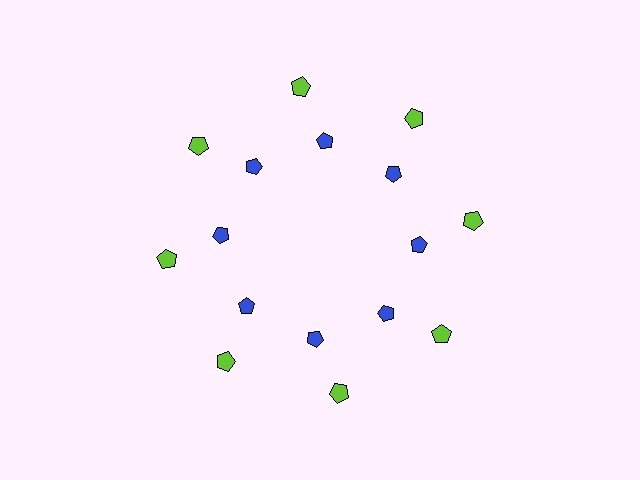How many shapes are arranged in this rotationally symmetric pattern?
There are 16 shapes, arranged in 8 groups of 2.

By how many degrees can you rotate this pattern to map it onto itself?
The pattern maps onto itself every 45 degrees of rotation.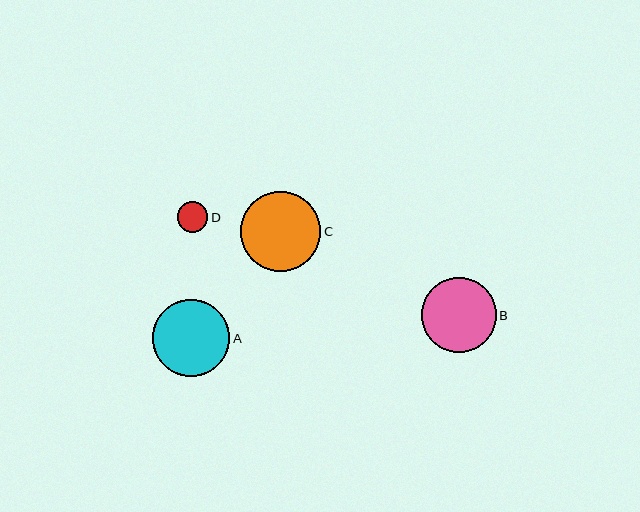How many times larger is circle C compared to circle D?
Circle C is approximately 2.6 times the size of circle D.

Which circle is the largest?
Circle C is the largest with a size of approximately 80 pixels.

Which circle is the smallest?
Circle D is the smallest with a size of approximately 30 pixels.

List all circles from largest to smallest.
From largest to smallest: C, A, B, D.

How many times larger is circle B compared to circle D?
Circle B is approximately 2.5 times the size of circle D.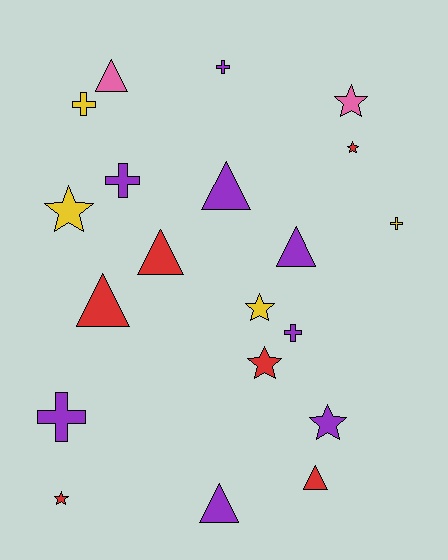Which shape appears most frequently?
Star, with 7 objects.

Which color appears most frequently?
Purple, with 8 objects.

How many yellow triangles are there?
There are no yellow triangles.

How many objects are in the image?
There are 20 objects.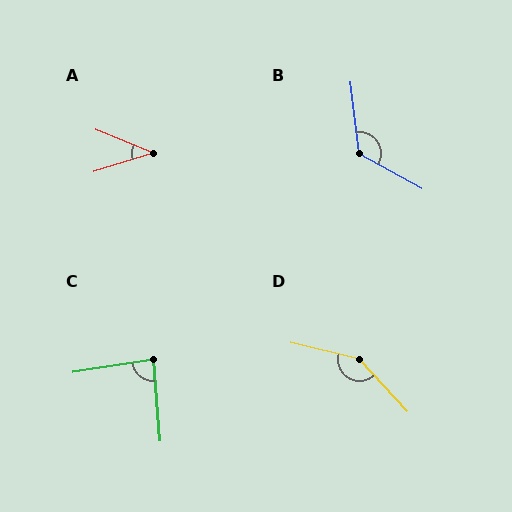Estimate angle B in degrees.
Approximately 126 degrees.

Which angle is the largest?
D, at approximately 146 degrees.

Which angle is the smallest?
A, at approximately 40 degrees.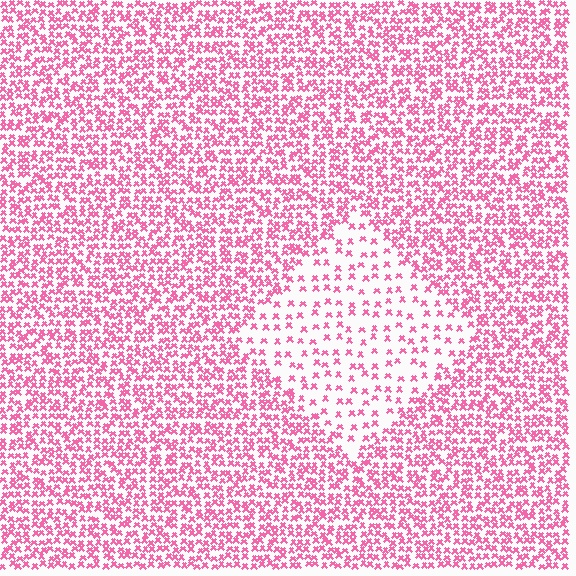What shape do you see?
I see a diamond.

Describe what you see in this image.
The image contains small pink elements arranged at two different densities. A diamond-shaped region is visible where the elements are less densely packed than the surrounding area.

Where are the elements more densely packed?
The elements are more densely packed outside the diamond boundary.